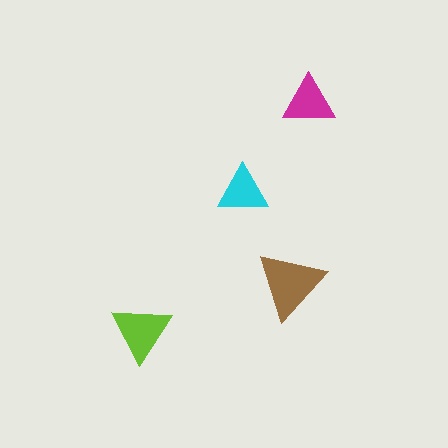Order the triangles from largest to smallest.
the brown one, the lime one, the magenta one, the cyan one.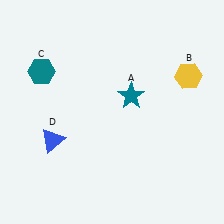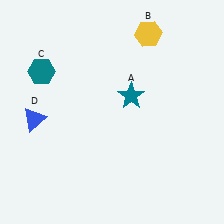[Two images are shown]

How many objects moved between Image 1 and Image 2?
2 objects moved between the two images.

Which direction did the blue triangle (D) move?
The blue triangle (D) moved up.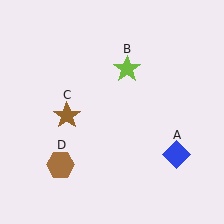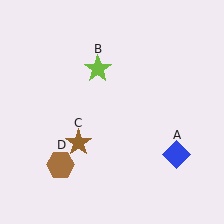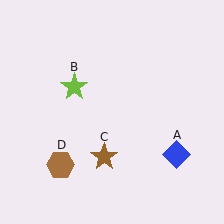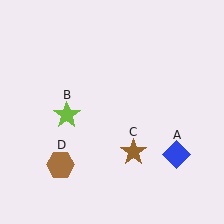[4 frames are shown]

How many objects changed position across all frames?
2 objects changed position: lime star (object B), brown star (object C).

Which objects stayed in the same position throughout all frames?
Blue diamond (object A) and brown hexagon (object D) remained stationary.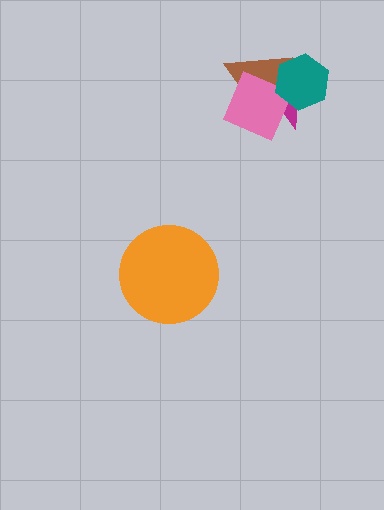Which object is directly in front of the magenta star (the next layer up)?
The brown triangle is directly in front of the magenta star.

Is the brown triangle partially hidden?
Yes, it is partially covered by another shape.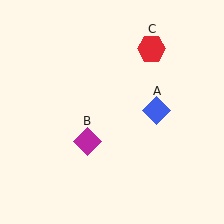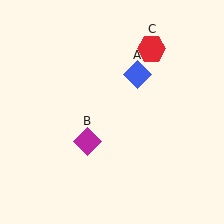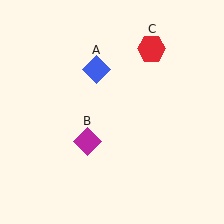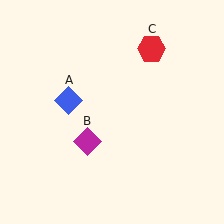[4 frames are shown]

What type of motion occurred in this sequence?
The blue diamond (object A) rotated counterclockwise around the center of the scene.